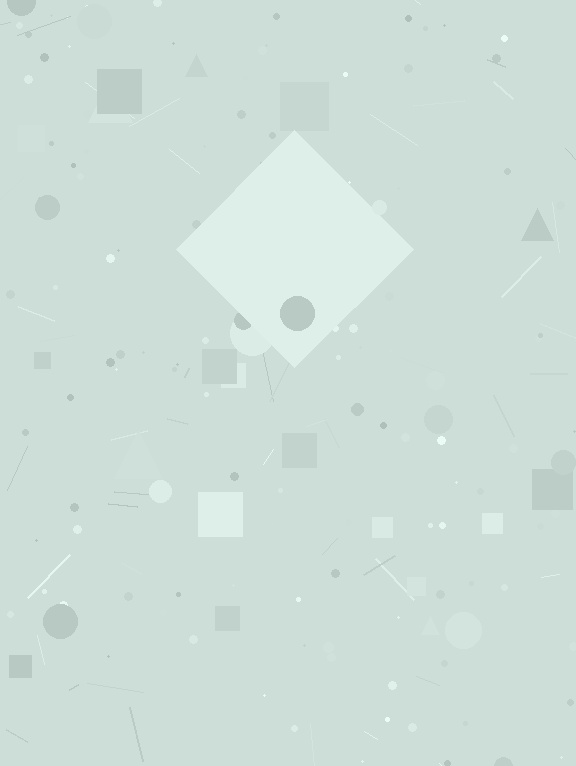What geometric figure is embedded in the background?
A diamond is embedded in the background.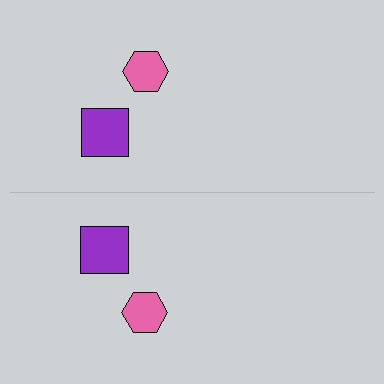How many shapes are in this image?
There are 4 shapes in this image.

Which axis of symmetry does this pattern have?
The pattern has a horizontal axis of symmetry running through the center of the image.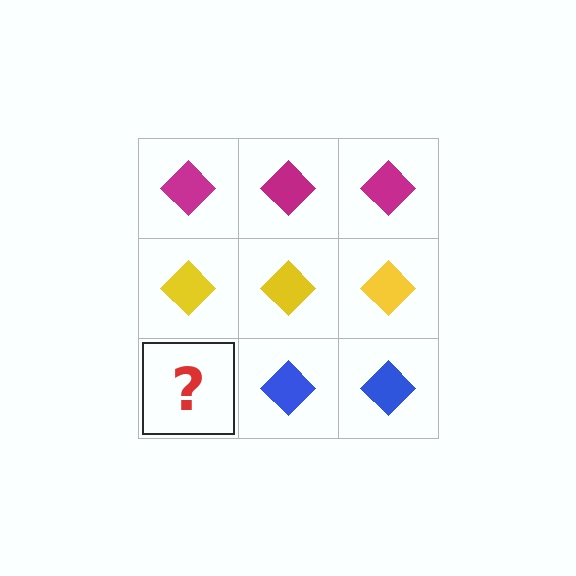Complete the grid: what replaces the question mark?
The question mark should be replaced with a blue diamond.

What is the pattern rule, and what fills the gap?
The rule is that each row has a consistent color. The gap should be filled with a blue diamond.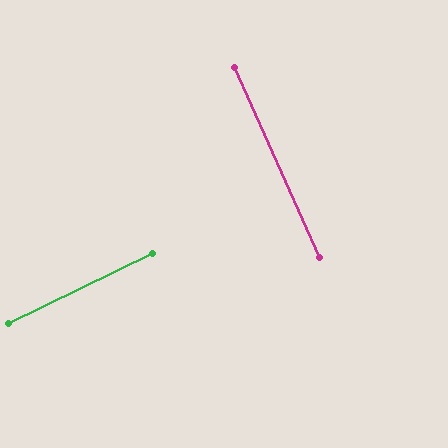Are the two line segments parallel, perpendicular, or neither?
Perpendicular — they meet at approximately 88°.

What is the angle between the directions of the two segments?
Approximately 88 degrees.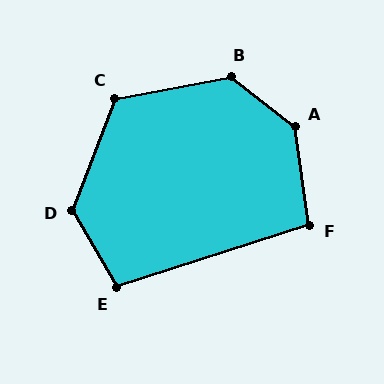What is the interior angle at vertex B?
Approximately 131 degrees (obtuse).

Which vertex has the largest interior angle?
A, at approximately 137 degrees.